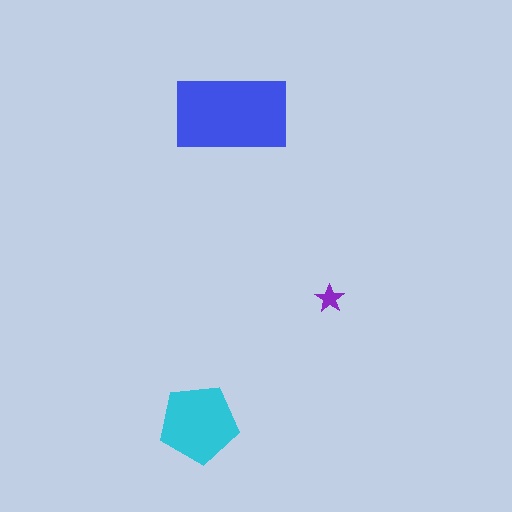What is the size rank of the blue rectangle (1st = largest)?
1st.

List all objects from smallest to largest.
The purple star, the cyan pentagon, the blue rectangle.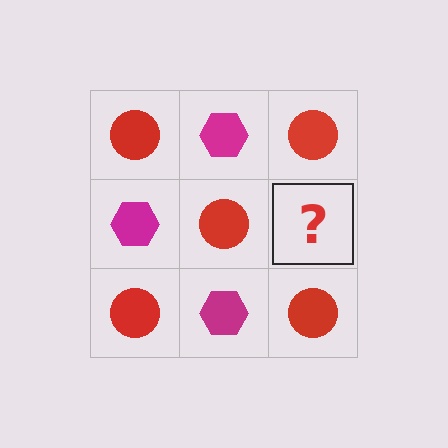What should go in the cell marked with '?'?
The missing cell should contain a magenta hexagon.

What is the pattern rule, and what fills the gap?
The rule is that it alternates red circle and magenta hexagon in a checkerboard pattern. The gap should be filled with a magenta hexagon.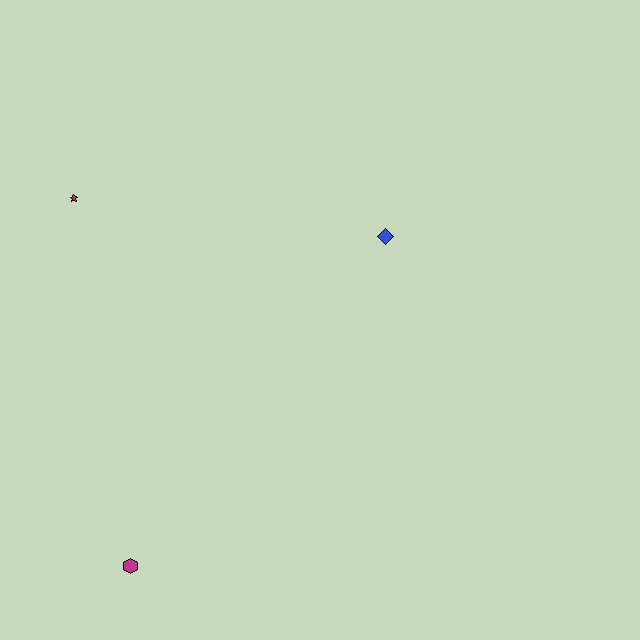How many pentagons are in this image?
There are no pentagons.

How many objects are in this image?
There are 3 objects.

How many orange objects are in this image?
There are no orange objects.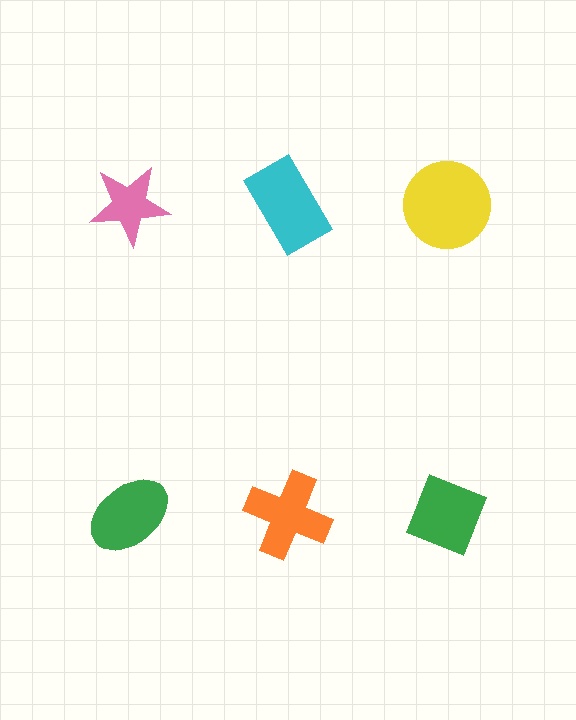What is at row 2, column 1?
A green ellipse.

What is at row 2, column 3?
A green diamond.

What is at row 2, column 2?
An orange cross.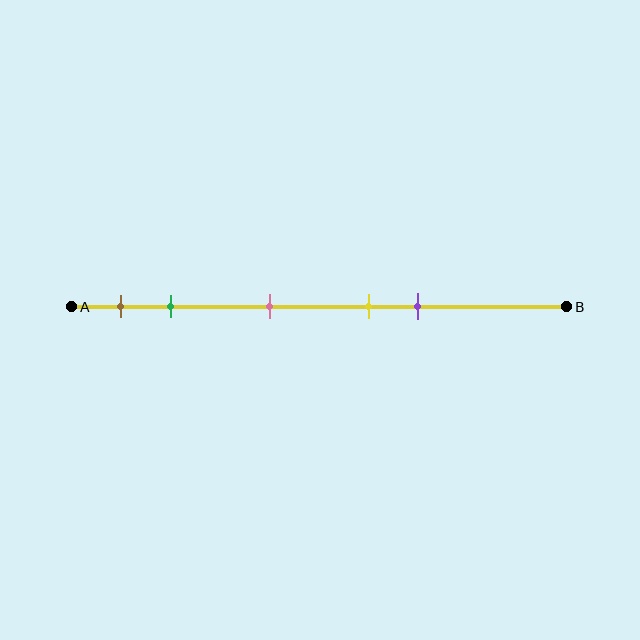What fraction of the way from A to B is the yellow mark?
The yellow mark is approximately 60% (0.6) of the way from A to B.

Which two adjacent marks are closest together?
The yellow and purple marks are the closest adjacent pair.